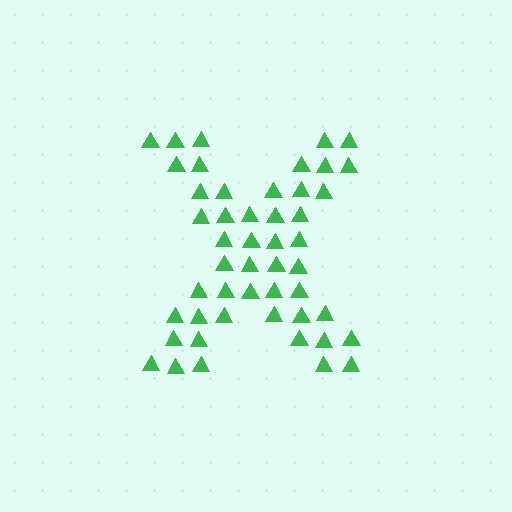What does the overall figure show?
The overall figure shows the letter X.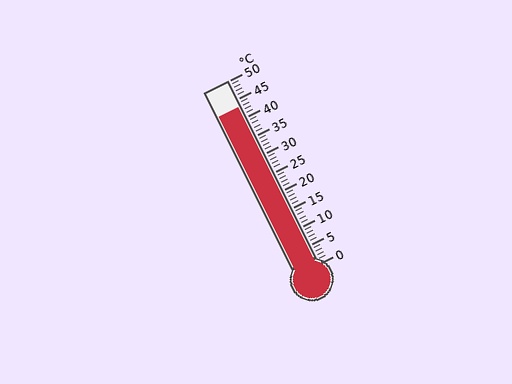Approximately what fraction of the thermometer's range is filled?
The thermometer is filled to approximately 85% of its range.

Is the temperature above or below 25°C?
The temperature is above 25°C.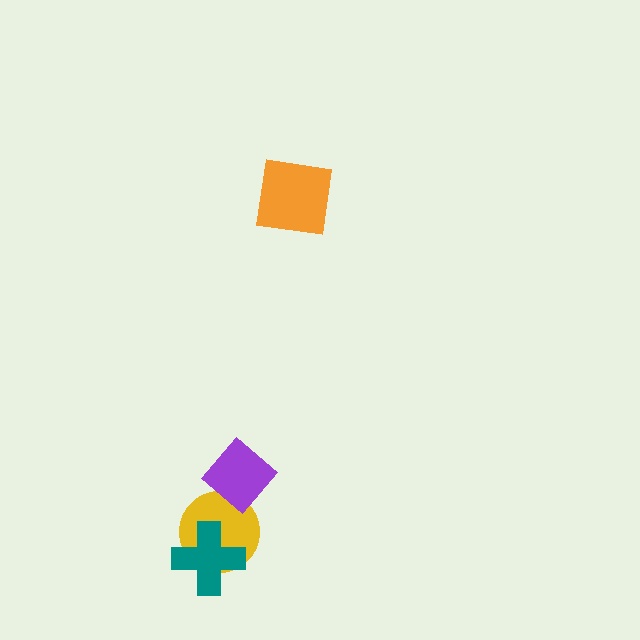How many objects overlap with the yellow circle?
2 objects overlap with the yellow circle.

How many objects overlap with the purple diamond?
1 object overlaps with the purple diamond.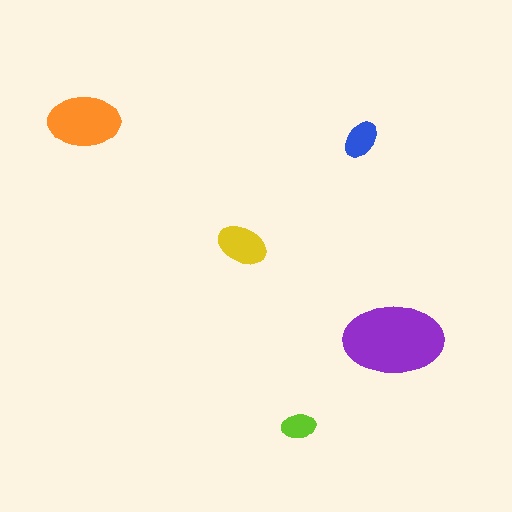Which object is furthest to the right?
The purple ellipse is rightmost.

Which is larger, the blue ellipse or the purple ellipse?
The purple one.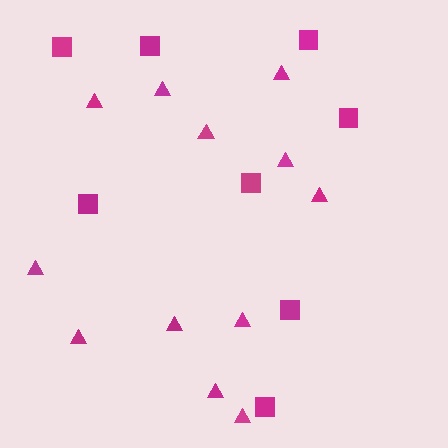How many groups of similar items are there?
There are 2 groups: one group of squares (8) and one group of triangles (12).